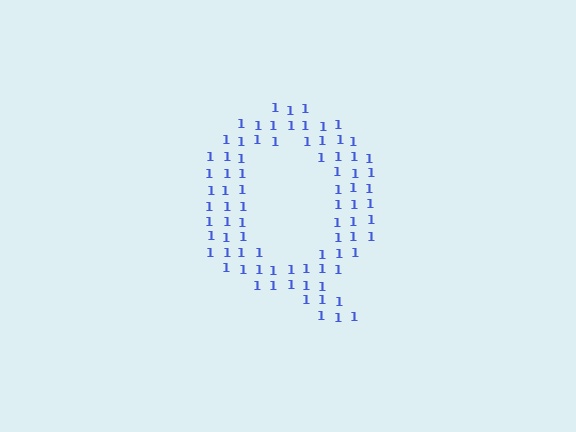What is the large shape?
The large shape is the letter Q.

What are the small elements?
The small elements are digit 1's.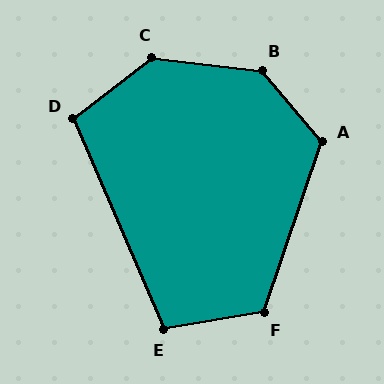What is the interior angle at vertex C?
Approximately 136 degrees (obtuse).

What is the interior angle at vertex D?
Approximately 104 degrees (obtuse).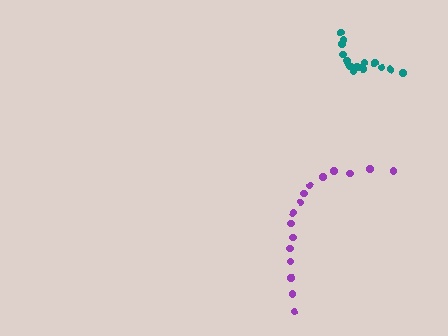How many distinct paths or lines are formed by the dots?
There are 2 distinct paths.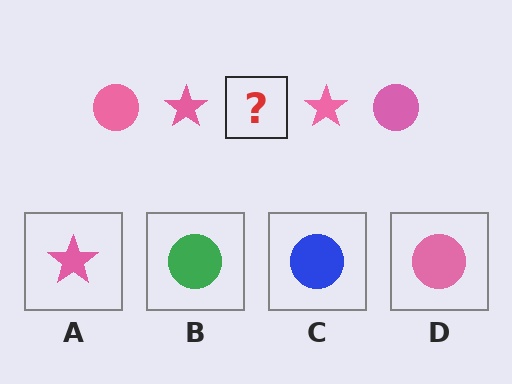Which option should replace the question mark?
Option D.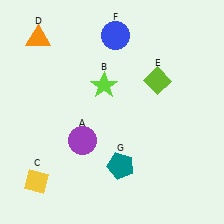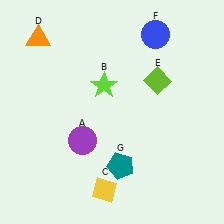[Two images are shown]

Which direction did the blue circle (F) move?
The blue circle (F) moved right.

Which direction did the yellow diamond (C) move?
The yellow diamond (C) moved right.